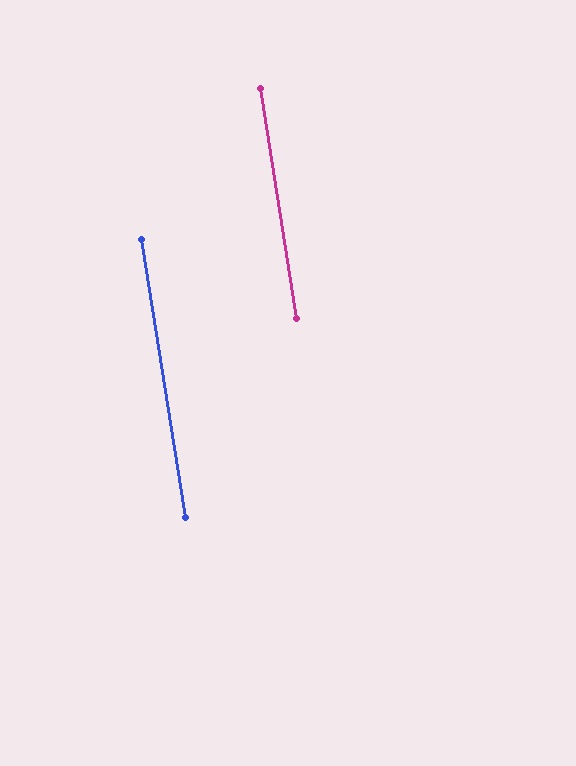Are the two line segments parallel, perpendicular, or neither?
Parallel — their directions differ by only 0.3°.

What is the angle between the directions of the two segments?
Approximately 0 degrees.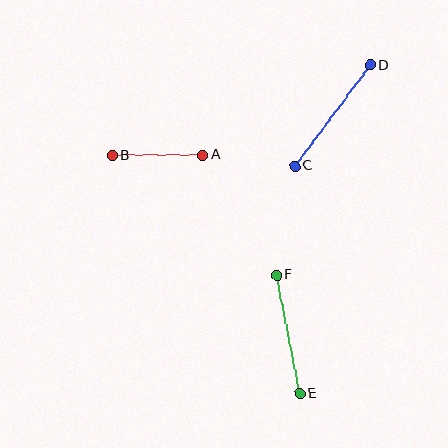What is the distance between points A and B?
The distance is approximately 91 pixels.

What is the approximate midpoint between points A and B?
The midpoint is at approximately (157, 155) pixels.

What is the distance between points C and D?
The distance is approximately 126 pixels.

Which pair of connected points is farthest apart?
Points C and D are farthest apart.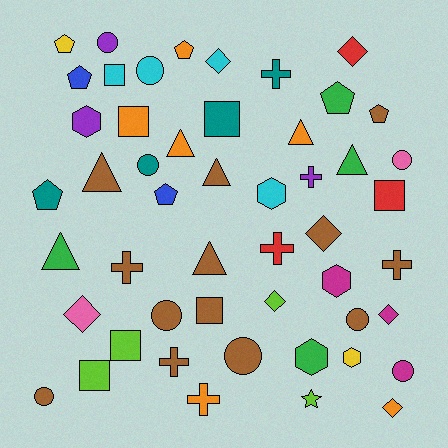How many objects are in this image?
There are 50 objects.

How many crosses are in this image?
There are 7 crosses.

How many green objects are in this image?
There are 4 green objects.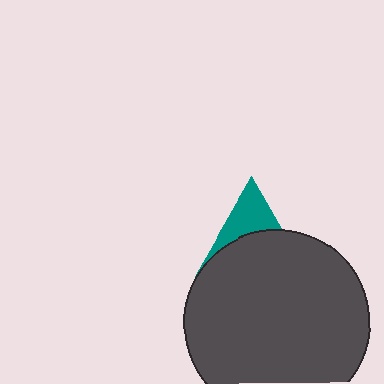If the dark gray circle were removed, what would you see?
You would see the complete teal triangle.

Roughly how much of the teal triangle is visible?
A small part of it is visible (roughly 37%).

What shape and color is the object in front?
The object in front is a dark gray circle.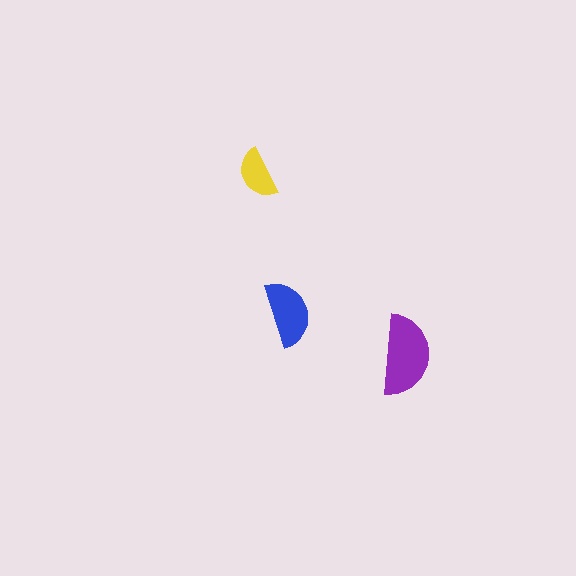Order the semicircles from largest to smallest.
the purple one, the blue one, the yellow one.